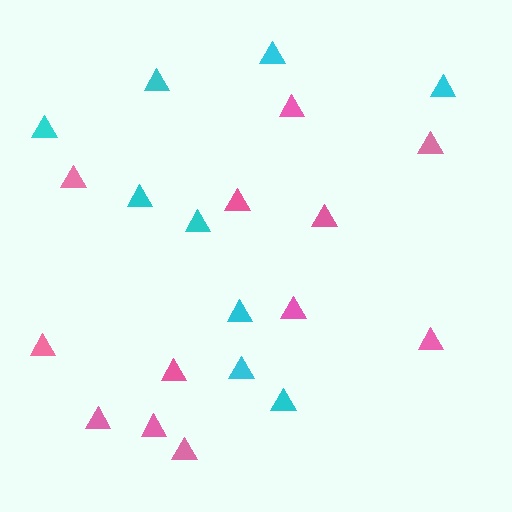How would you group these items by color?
There are 2 groups: one group of pink triangles (12) and one group of cyan triangles (9).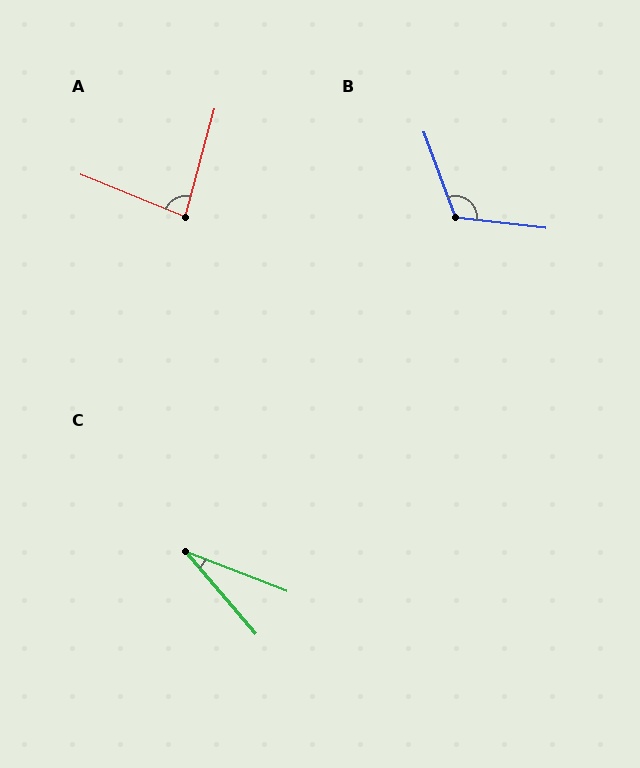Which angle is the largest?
B, at approximately 117 degrees.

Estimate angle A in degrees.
Approximately 83 degrees.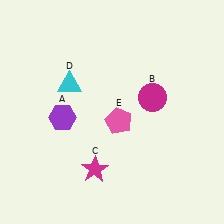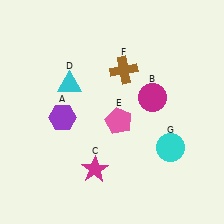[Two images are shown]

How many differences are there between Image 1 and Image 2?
There are 2 differences between the two images.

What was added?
A brown cross (F), a cyan circle (G) were added in Image 2.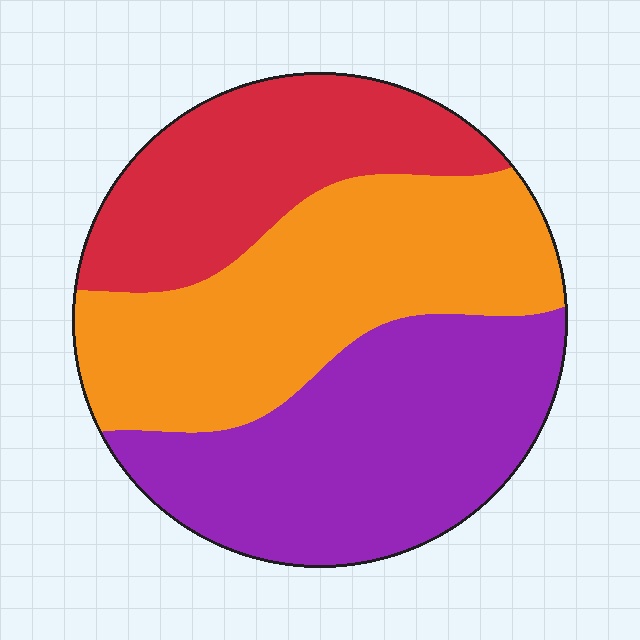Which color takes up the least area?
Red, at roughly 25%.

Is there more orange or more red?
Orange.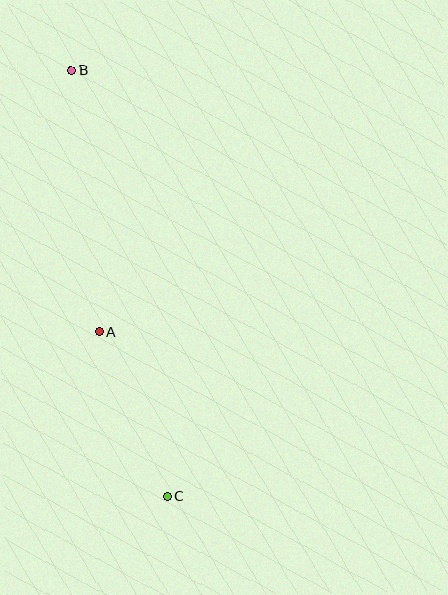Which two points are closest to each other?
Points A and C are closest to each other.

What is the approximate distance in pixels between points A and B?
The distance between A and B is approximately 263 pixels.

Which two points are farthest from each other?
Points B and C are farthest from each other.